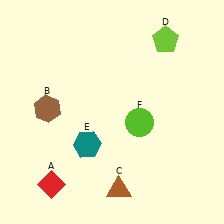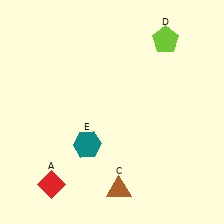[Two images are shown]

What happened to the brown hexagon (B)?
The brown hexagon (B) was removed in Image 2. It was in the top-left area of Image 1.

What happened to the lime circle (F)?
The lime circle (F) was removed in Image 2. It was in the bottom-right area of Image 1.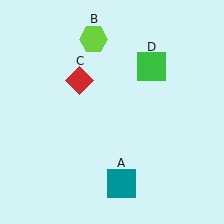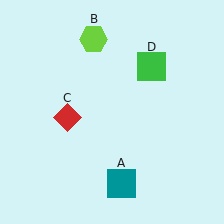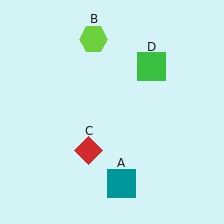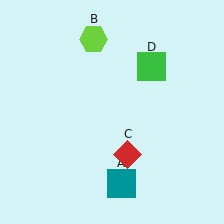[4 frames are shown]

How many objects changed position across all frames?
1 object changed position: red diamond (object C).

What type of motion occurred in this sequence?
The red diamond (object C) rotated counterclockwise around the center of the scene.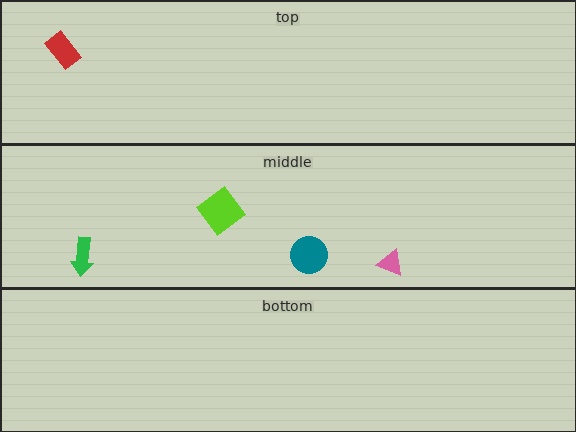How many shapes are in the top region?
1.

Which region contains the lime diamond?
The middle region.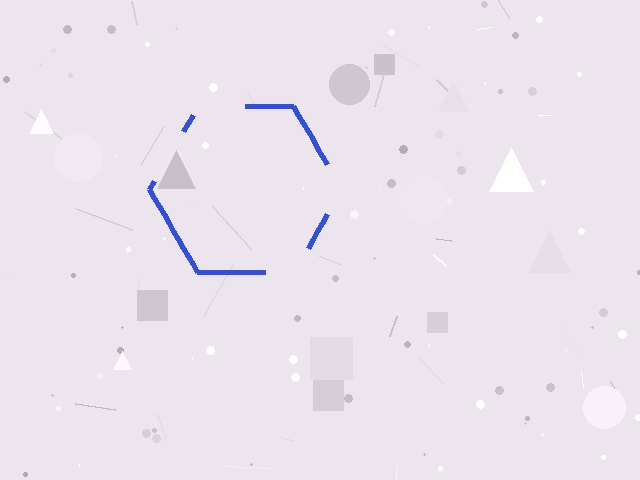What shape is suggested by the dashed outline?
The dashed outline suggests a hexagon.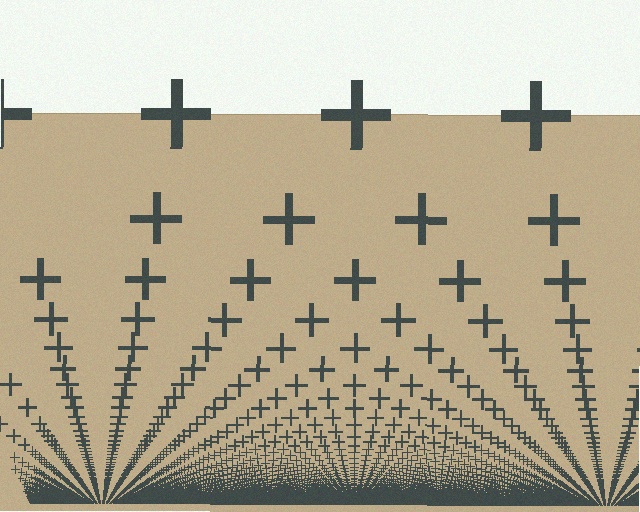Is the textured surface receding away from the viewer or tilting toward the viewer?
The surface appears to tilt toward the viewer. Texture elements get larger and sparser toward the top.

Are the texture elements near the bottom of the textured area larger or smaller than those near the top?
Smaller. The gradient is inverted — elements near the bottom are smaller and denser.